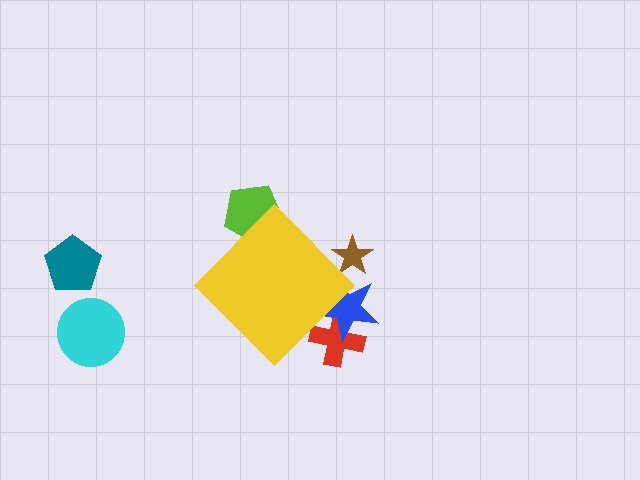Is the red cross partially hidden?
Yes, the red cross is partially hidden behind the yellow diamond.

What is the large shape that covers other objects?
A yellow diamond.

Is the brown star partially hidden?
Yes, the brown star is partially hidden behind the yellow diamond.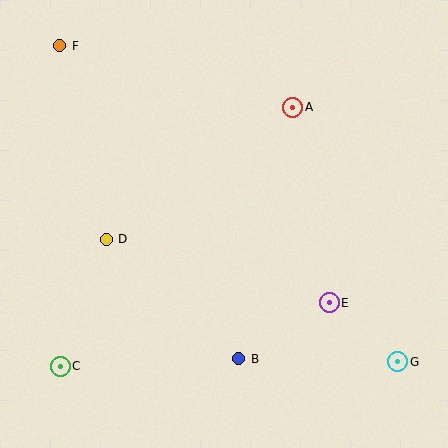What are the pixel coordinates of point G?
Point G is at (398, 362).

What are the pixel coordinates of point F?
Point F is at (60, 46).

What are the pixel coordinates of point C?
Point C is at (60, 366).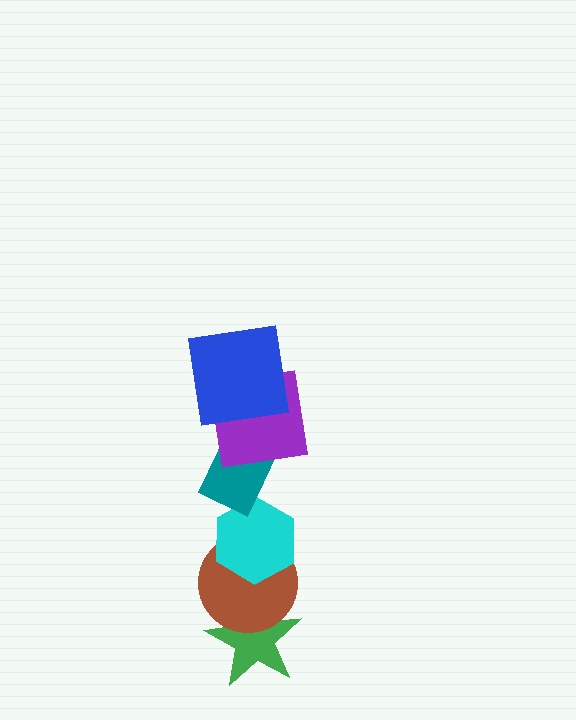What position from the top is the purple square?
The purple square is 2nd from the top.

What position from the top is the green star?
The green star is 6th from the top.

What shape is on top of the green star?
The brown circle is on top of the green star.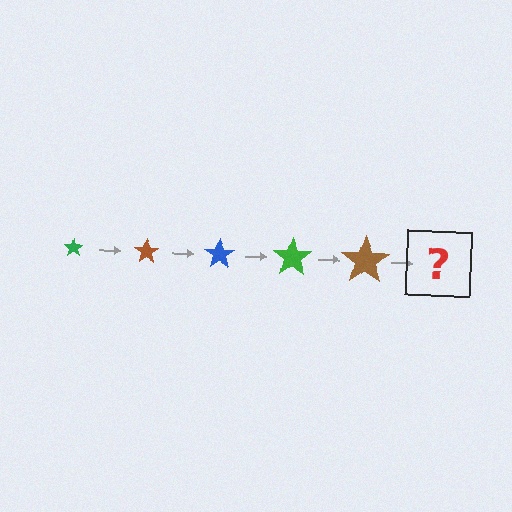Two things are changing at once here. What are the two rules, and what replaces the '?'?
The two rules are that the star grows larger each step and the color cycles through green, brown, and blue. The '?' should be a blue star, larger than the previous one.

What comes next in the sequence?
The next element should be a blue star, larger than the previous one.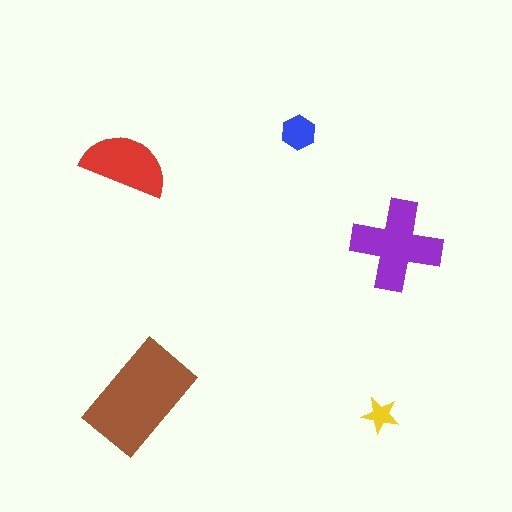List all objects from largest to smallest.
The brown rectangle, the purple cross, the red semicircle, the blue hexagon, the yellow star.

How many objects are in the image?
There are 5 objects in the image.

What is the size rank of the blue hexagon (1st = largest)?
4th.